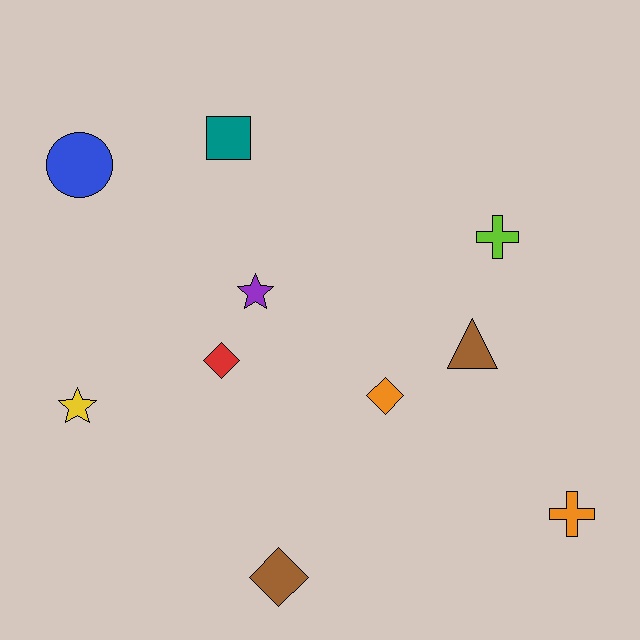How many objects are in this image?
There are 10 objects.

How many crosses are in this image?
There are 2 crosses.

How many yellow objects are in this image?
There is 1 yellow object.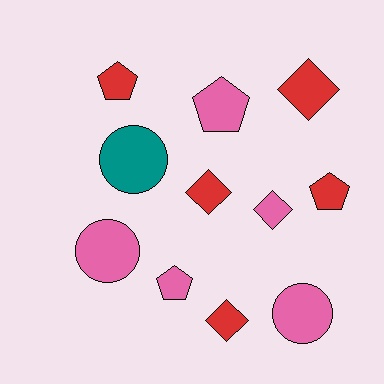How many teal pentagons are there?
There are no teal pentagons.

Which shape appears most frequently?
Diamond, with 4 objects.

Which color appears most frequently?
Red, with 5 objects.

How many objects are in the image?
There are 11 objects.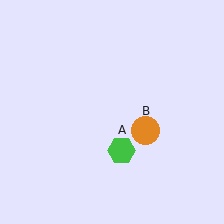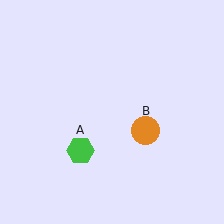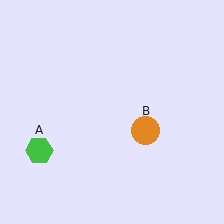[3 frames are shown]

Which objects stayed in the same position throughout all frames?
Orange circle (object B) remained stationary.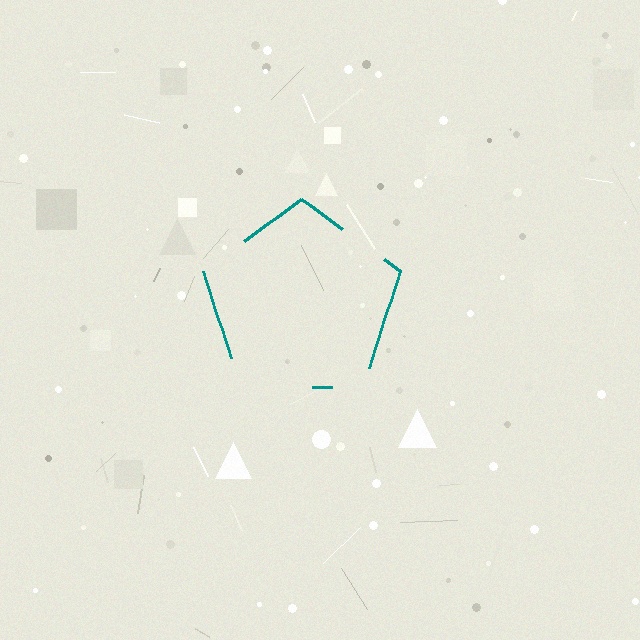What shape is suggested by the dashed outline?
The dashed outline suggests a pentagon.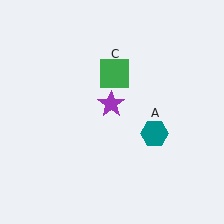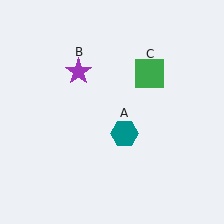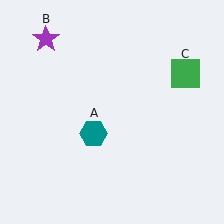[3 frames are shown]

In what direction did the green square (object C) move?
The green square (object C) moved right.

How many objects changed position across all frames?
3 objects changed position: teal hexagon (object A), purple star (object B), green square (object C).